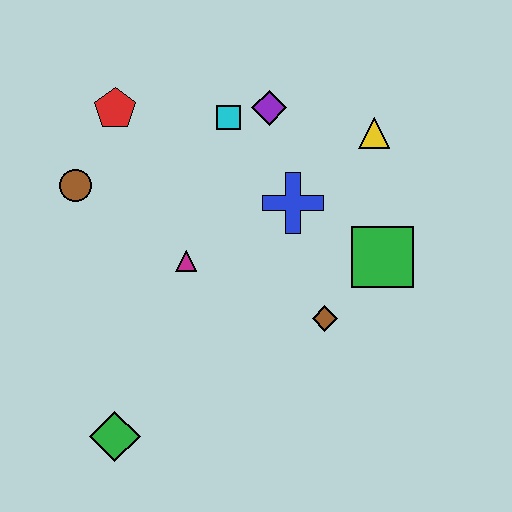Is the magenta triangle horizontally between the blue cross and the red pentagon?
Yes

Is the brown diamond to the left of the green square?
Yes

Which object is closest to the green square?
The brown diamond is closest to the green square.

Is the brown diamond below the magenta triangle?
Yes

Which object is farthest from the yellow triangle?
The green diamond is farthest from the yellow triangle.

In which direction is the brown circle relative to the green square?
The brown circle is to the left of the green square.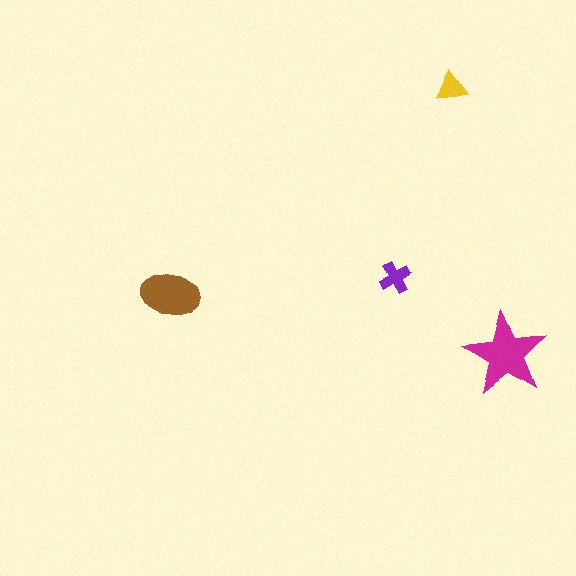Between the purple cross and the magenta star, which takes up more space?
The magenta star.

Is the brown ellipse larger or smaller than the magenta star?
Smaller.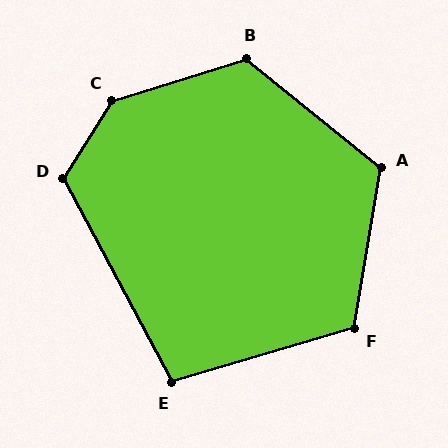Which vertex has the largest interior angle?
C, at approximately 139 degrees.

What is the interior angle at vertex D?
Approximately 120 degrees (obtuse).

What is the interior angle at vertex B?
Approximately 124 degrees (obtuse).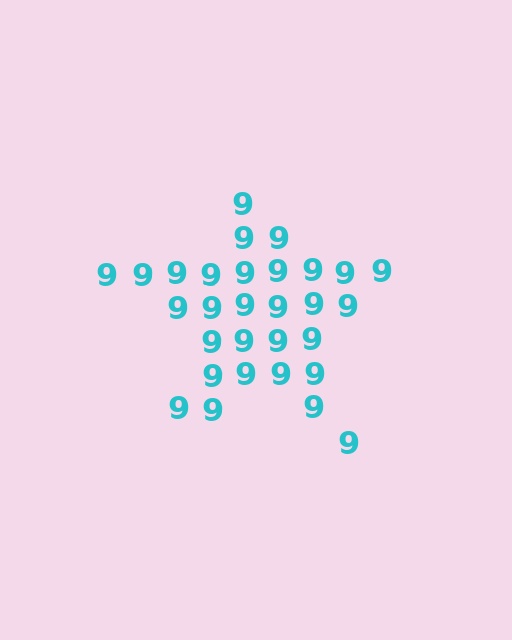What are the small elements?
The small elements are digit 9's.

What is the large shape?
The large shape is a star.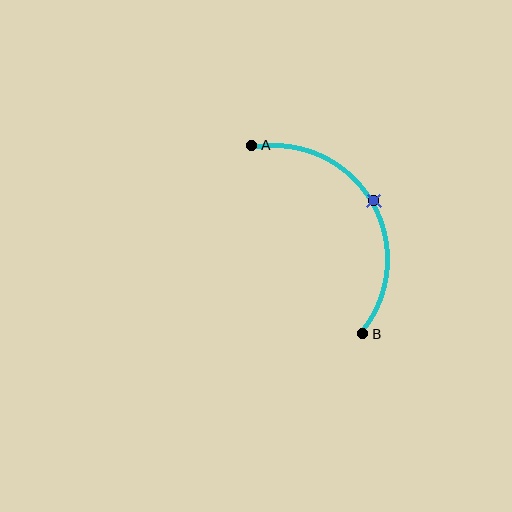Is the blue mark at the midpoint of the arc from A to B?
Yes. The blue mark lies on the arc at equal arc-length from both A and B — it is the arc midpoint.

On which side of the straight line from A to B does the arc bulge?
The arc bulges to the right of the straight line connecting A and B.